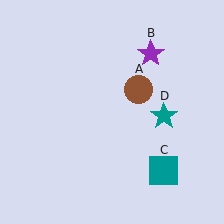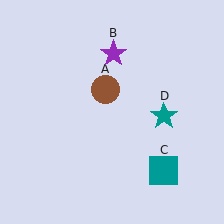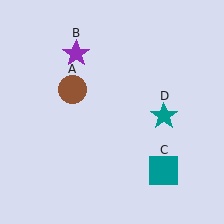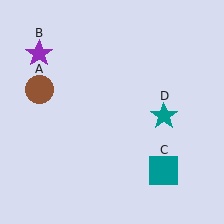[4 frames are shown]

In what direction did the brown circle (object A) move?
The brown circle (object A) moved left.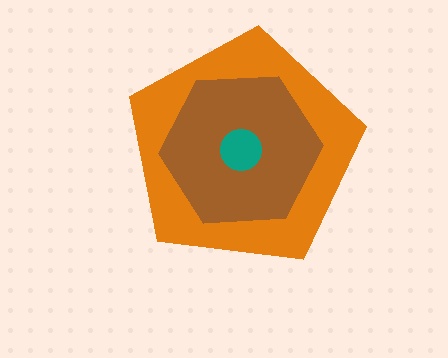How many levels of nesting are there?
3.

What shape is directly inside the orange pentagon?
The brown hexagon.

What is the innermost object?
The teal circle.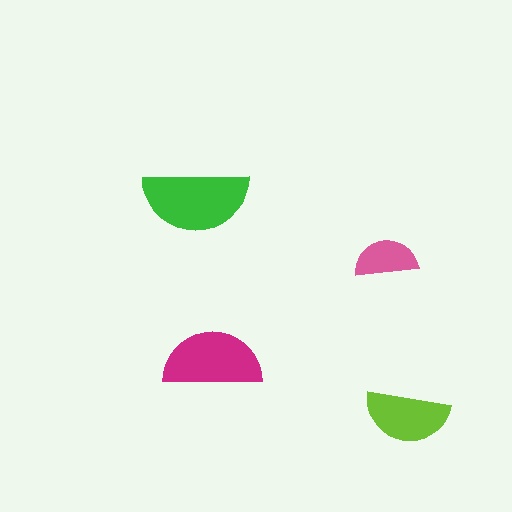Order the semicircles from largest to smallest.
the green one, the magenta one, the lime one, the pink one.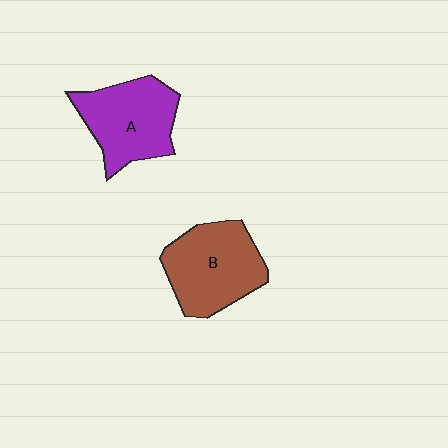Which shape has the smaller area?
Shape A (purple).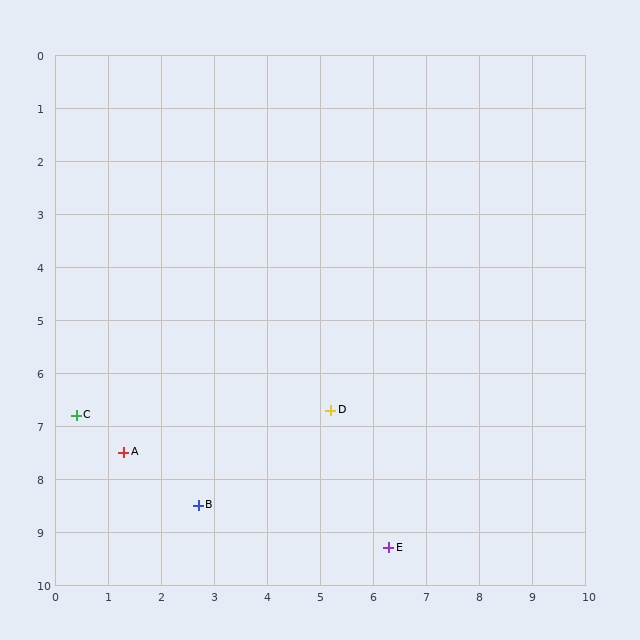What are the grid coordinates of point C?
Point C is at approximately (0.4, 6.8).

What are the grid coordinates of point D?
Point D is at approximately (5.2, 6.7).